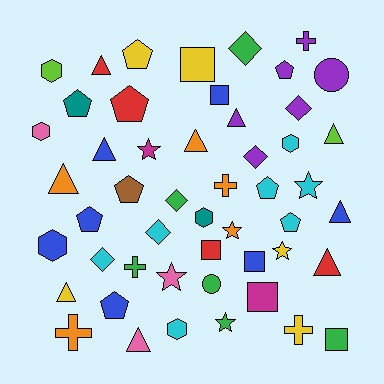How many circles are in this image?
There are 2 circles.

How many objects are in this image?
There are 50 objects.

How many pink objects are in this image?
There are 3 pink objects.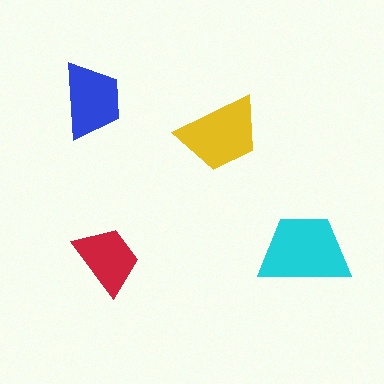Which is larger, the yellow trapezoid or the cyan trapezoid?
The cyan one.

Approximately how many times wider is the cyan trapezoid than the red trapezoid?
About 1.5 times wider.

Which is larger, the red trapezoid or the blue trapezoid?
The blue one.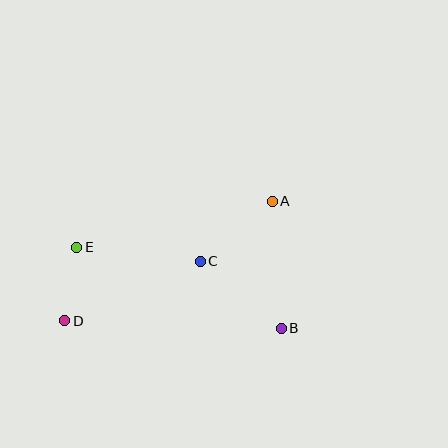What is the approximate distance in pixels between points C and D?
The distance between C and D is approximately 148 pixels.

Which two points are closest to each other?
Points D and E are closest to each other.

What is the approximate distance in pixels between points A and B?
The distance between A and B is approximately 127 pixels.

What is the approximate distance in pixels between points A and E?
The distance between A and E is approximately 201 pixels.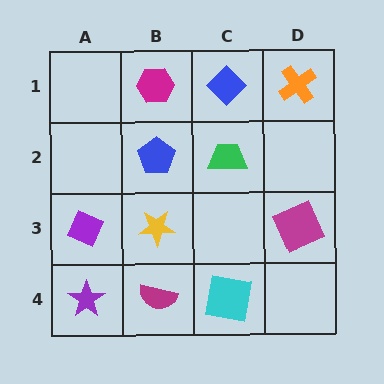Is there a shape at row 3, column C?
No, that cell is empty.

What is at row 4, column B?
A magenta semicircle.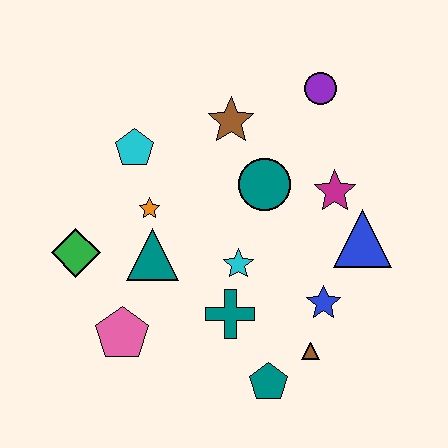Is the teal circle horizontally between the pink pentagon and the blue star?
Yes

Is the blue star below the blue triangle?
Yes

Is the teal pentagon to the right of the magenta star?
No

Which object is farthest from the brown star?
The teal pentagon is farthest from the brown star.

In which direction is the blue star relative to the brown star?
The blue star is below the brown star.